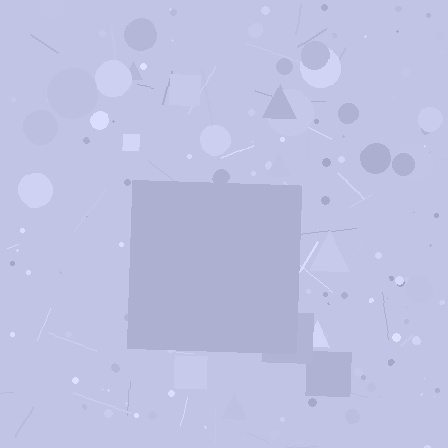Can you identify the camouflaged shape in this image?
The camouflaged shape is a square.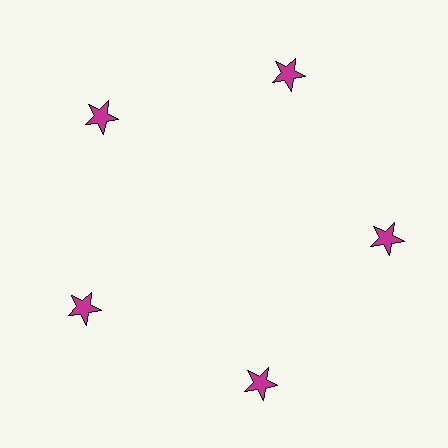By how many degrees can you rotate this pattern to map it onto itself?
The pattern maps onto itself every 72 degrees of rotation.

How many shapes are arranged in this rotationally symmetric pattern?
There are 5 shapes, arranged in 5 groups of 1.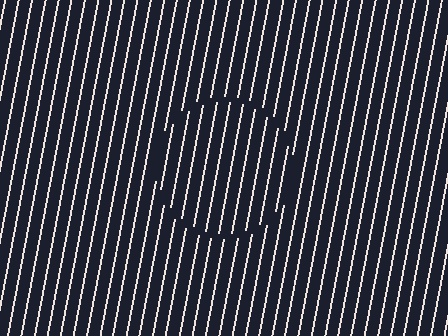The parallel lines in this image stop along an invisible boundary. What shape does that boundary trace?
An illusory circle. The interior of the shape contains the same grating, shifted by half a period — the contour is defined by the phase discontinuity where line-ends from the inner and outer gratings abut.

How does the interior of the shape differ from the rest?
The interior of the shape contains the same grating, shifted by half a period — the contour is defined by the phase discontinuity where line-ends from the inner and outer gratings abut.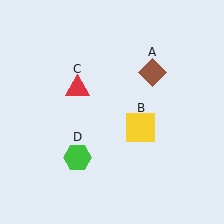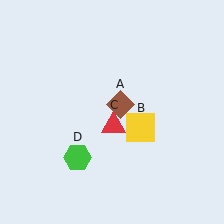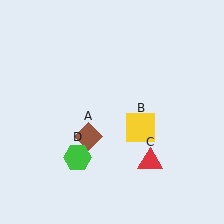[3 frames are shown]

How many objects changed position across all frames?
2 objects changed position: brown diamond (object A), red triangle (object C).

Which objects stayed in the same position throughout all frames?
Yellow square (object B) and green hexagon (object D) remained stationary.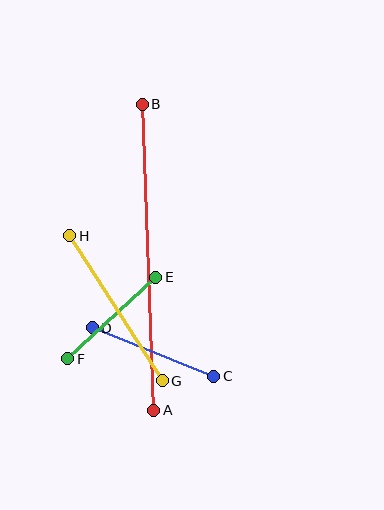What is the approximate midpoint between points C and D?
The midpoint is at approximately (153, 352) pixels.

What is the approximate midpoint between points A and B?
The midpoint is at approximately (148, 257) pixels.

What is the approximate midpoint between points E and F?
The midpoint is at approximately (112, 318) pixels.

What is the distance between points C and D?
The distance is approximately 131 pixels.